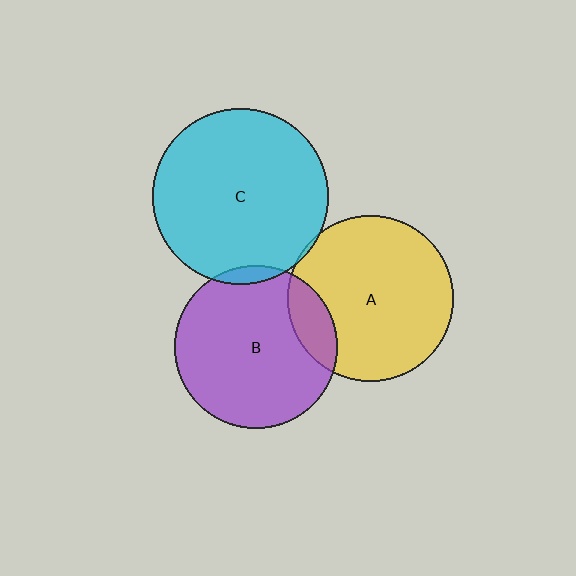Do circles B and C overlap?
Yes.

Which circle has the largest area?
Circle C (cyan).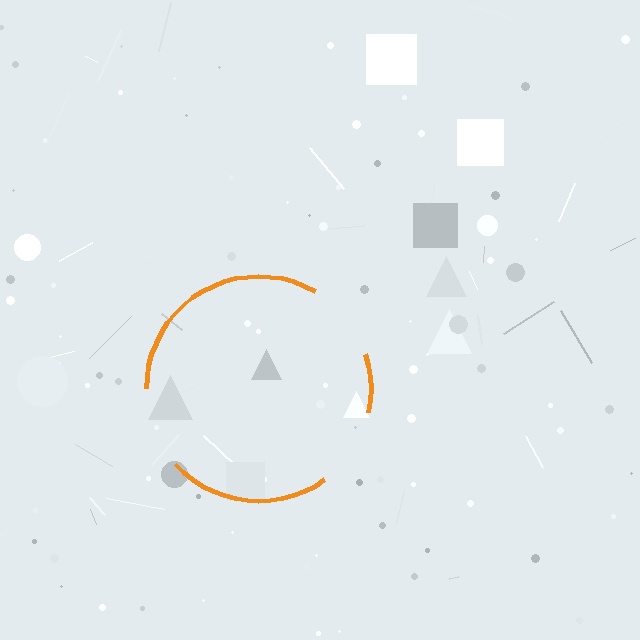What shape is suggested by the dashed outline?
The dashed outline suggests a circle.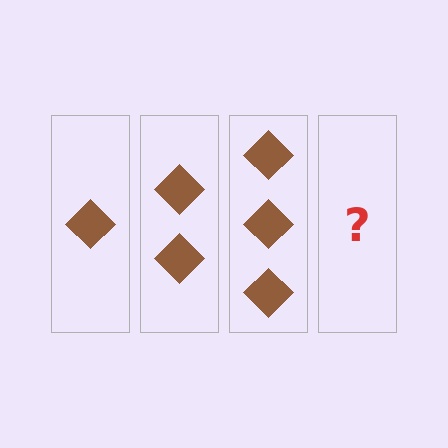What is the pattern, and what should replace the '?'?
The pattern is that each step adds one more diamond. The '?' should be 4 diamonds.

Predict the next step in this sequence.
The next step is 4 diamonds.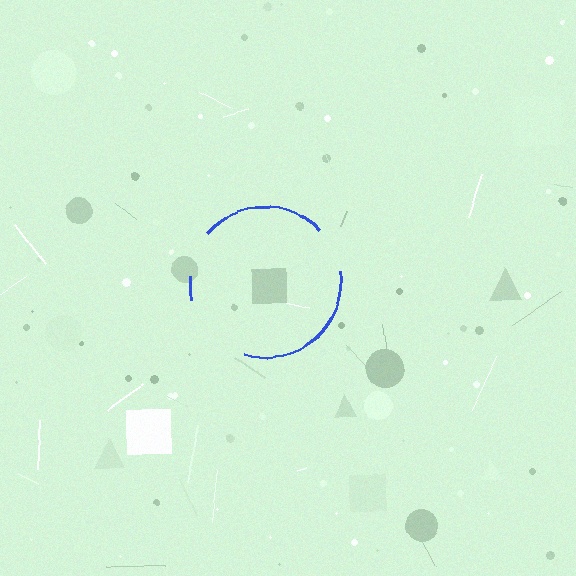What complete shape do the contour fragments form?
The contour fragments form a circle.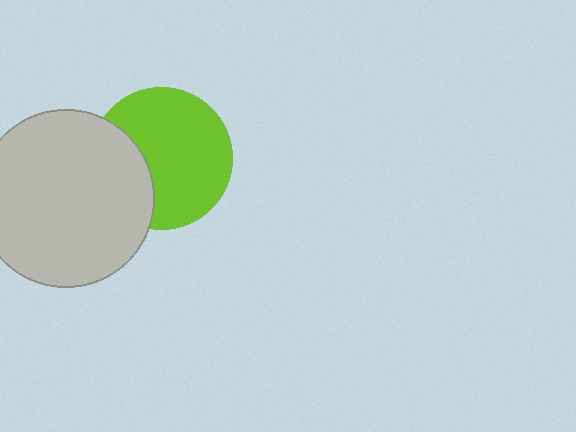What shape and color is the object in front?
The object in front is a light gray circle.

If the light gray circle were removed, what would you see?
You would see the complete lime circle.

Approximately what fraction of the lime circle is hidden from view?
Roughly 30% of the lime circle is hidden behind the light gray circle.